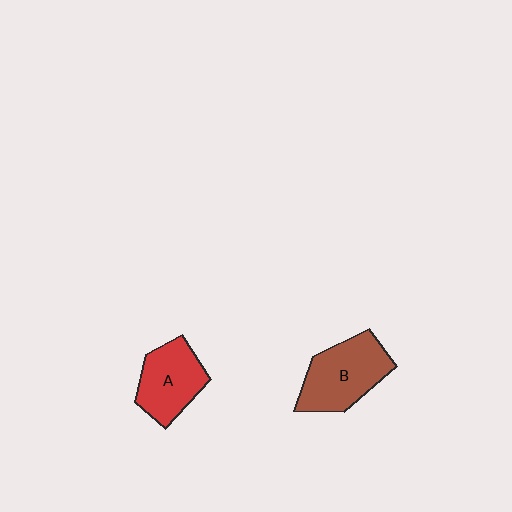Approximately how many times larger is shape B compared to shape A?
Approximately 1.2 times.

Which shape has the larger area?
Shape B (brown).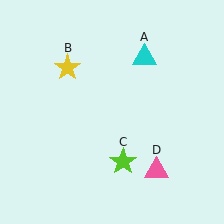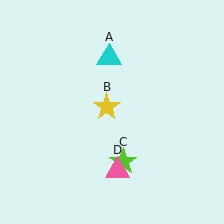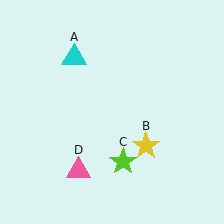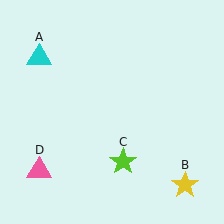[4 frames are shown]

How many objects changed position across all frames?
3 objects changed position: cyan triangle (object A), yellow star (object B), pink triangle (object D).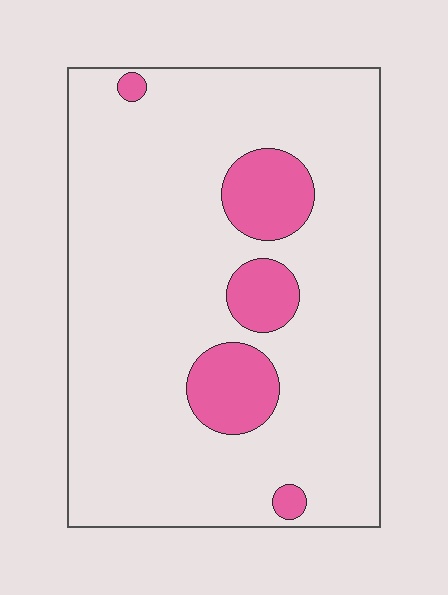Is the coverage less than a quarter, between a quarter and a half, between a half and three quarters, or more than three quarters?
Less than a quarter.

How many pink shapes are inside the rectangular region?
5.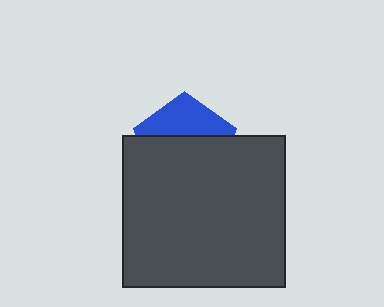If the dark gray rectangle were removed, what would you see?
You would see the complete blue pentagon.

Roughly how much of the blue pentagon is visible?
A small part of it is visible (roughly 37%).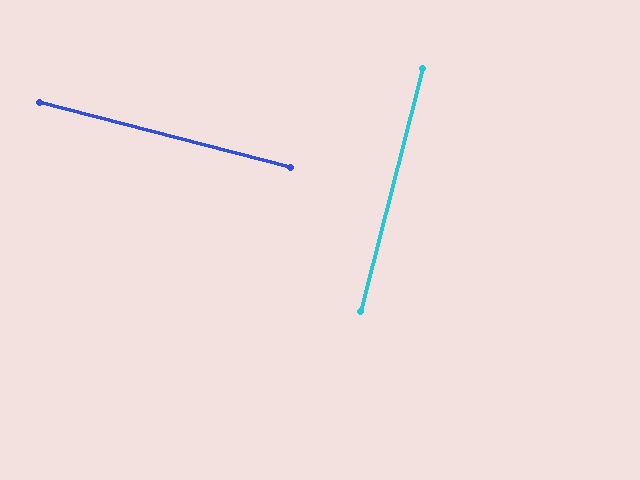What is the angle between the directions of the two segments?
Approximately 90 degrees.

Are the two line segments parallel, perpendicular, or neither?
Perpendicular — they meet at approximately 90°.